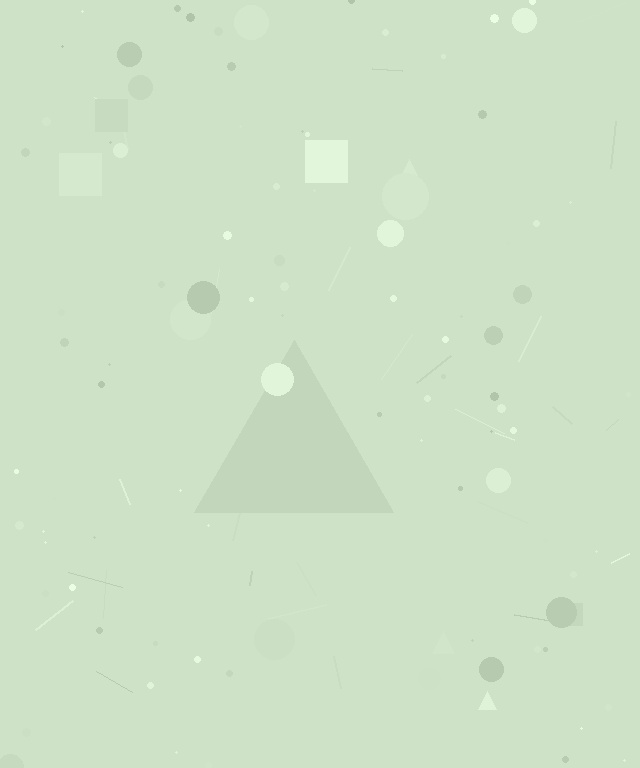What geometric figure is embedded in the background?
A triangle is embedded in the background.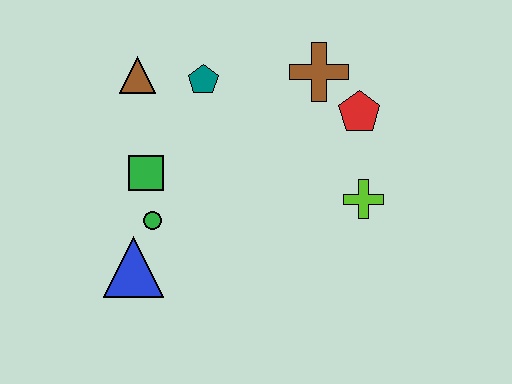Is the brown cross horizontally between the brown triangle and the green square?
No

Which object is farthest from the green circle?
The red pentagon is farthest from the green circle.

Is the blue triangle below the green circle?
Yes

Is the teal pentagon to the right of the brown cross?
No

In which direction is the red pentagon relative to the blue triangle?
The red pentagon is to the right of the blue triangle.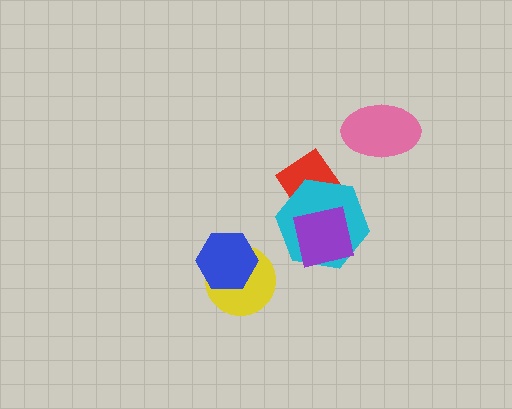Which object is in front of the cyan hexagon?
The purple square is in front of the cyan hexagon.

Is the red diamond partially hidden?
Yes, it is partially covered by another shape.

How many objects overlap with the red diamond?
1 object overlaps with the red diamond.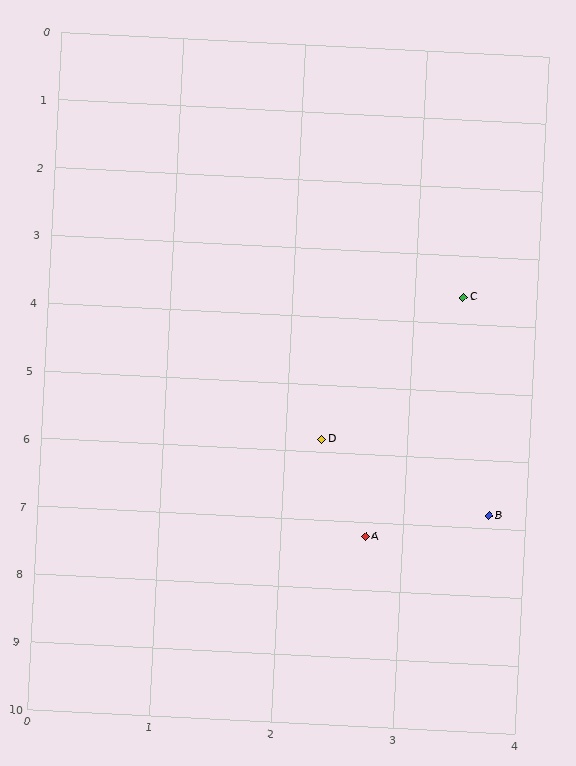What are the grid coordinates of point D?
Point D is at approximately (2.3, 5.8).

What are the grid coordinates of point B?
Point B is at approximately (3.7, 6.8).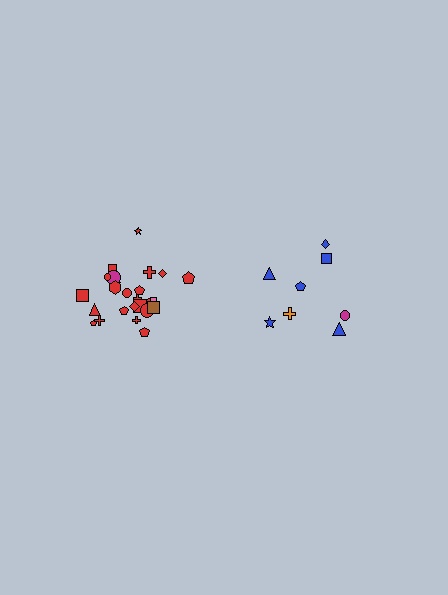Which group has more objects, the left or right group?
The left group.